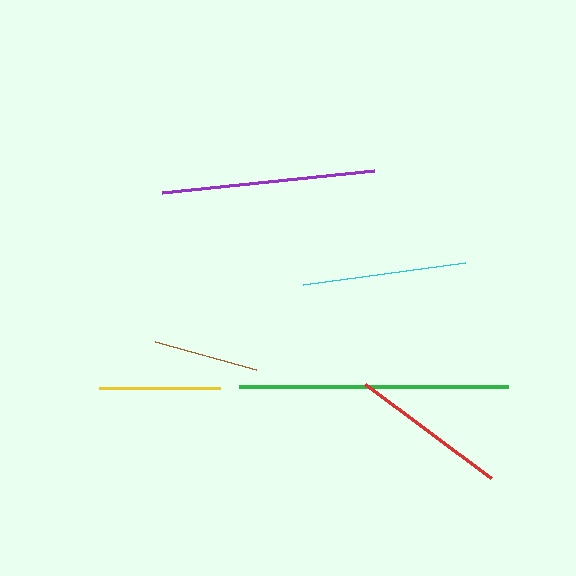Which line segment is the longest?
The green line is the longest at approximately 269 pixels.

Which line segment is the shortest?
The brown line is the shortest at approximately 104 pixels.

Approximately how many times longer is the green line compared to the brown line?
The green line is approximately 2.6 times the length of the brown line.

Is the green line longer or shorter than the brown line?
The green line is longer than the brown line.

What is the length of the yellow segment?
The yellow segment is approximately 121 pixels long.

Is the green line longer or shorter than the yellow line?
The green line is longer than the yellow line.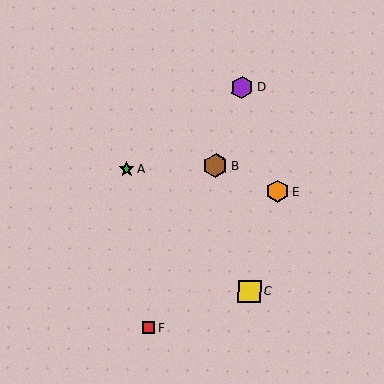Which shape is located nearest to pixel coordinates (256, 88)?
The purple hexagon (labeled D) at (242, 87) is nearest to that location.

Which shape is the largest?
The brown hexagon (labeled B) is the largest.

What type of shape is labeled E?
Shape E is an orange hexagon.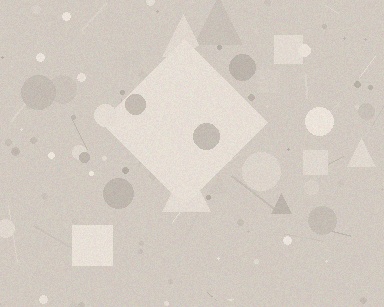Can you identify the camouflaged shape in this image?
The camouflaged shape is a diamond.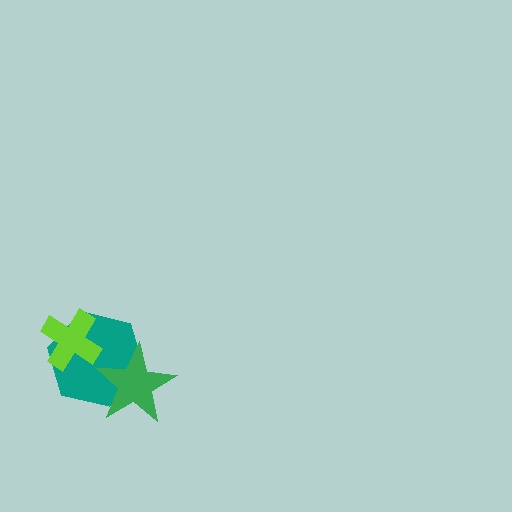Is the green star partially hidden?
No, no other shape covers it.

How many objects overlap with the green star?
1 object overlaps with the green star.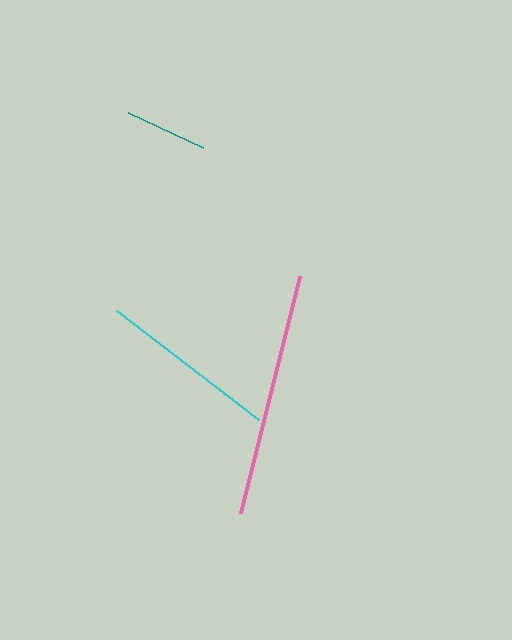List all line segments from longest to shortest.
From longest to shortest: pink, cyan, teal.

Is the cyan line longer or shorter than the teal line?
The cyan line is longer than the teal line.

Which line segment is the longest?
The pink line is the longest at approximately 244 pixels.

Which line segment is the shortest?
The teal line is the shortest at approximately 83 pixels.